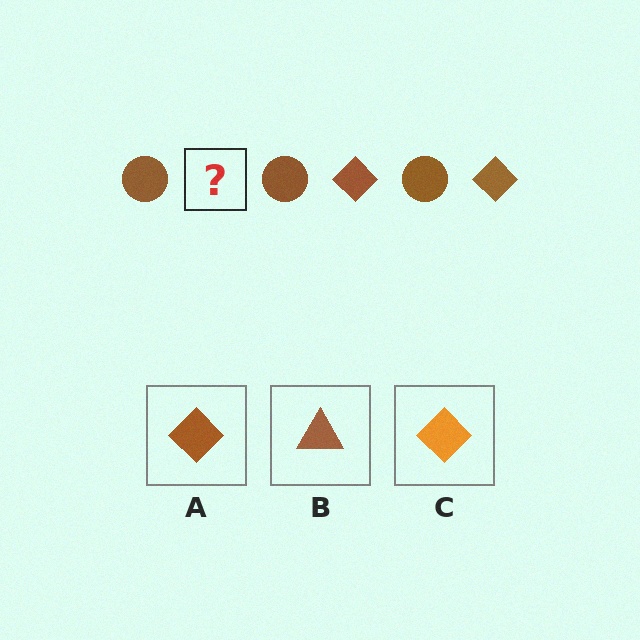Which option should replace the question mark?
Option A.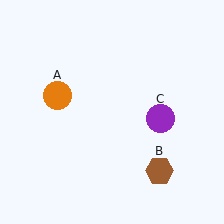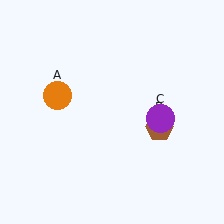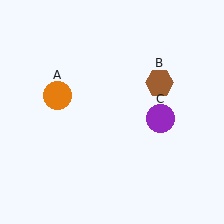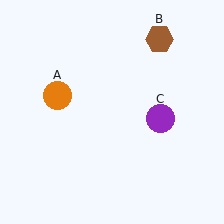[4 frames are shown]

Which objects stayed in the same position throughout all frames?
Orange circle (object A) and purple circle (object C) remained stationary.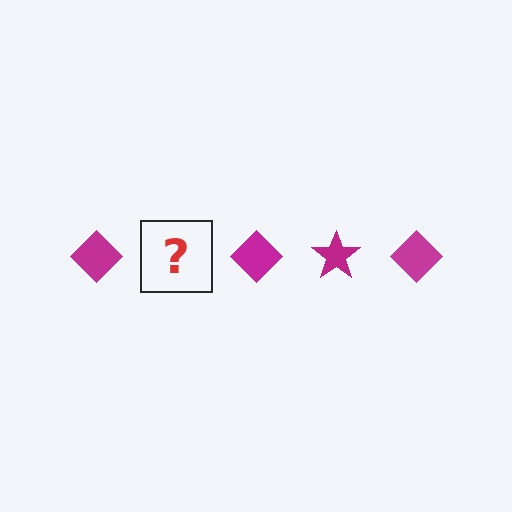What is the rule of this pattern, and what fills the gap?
The rule is that the pattern cycles through diamond, star shapes in magenta. The gap should be filled with a magenta star.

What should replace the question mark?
The question mark should be replaced with a magenta star.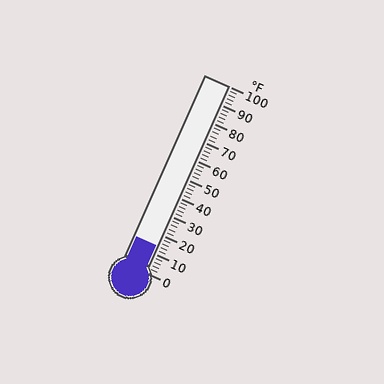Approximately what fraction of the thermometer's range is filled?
The thermometer is filled to approximately 15% of its range.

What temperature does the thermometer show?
The thermometer shows approximately 14°F.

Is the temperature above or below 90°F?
The temperature is below 90°F.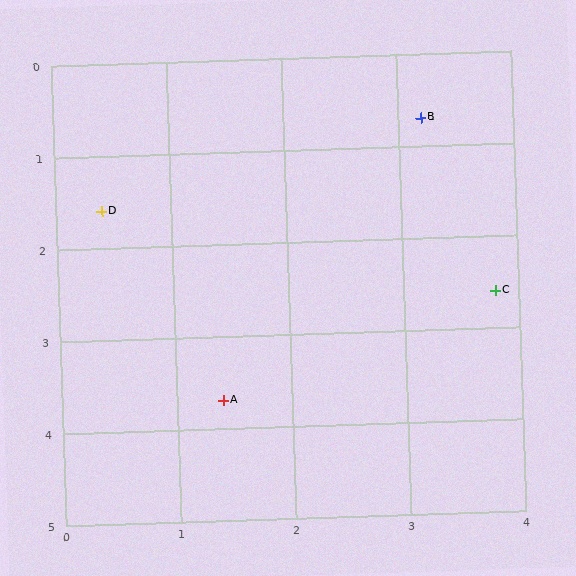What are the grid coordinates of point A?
Point A is at approximately (1.4, 3.7).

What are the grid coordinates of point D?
Point D is at approximately (0.4, 1.6).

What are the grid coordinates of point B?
Point B is at approximately (3.2, 0.7).